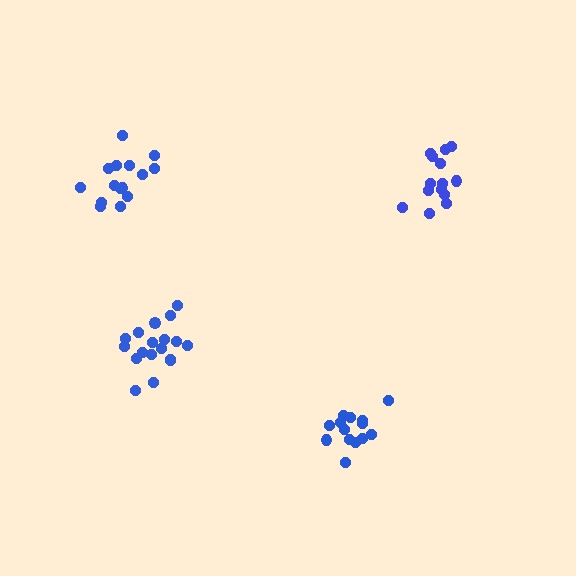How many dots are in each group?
Group 1: 14 dots, Group 2: 18 dots, Group 3: 14 dots, Group 4: 15 dots (61 total).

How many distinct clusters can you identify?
There are 4 distinct clusters.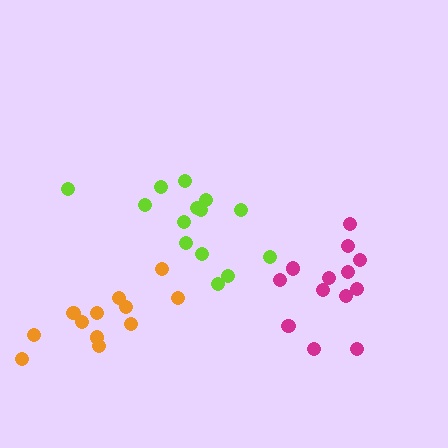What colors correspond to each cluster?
The clusters are colored: lime, orange, magenta.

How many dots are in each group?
Group 1: 14 dots, Group 2: 12 dots, Group 3: 13 dots (39 total).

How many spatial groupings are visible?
There are 3 spatial groupings.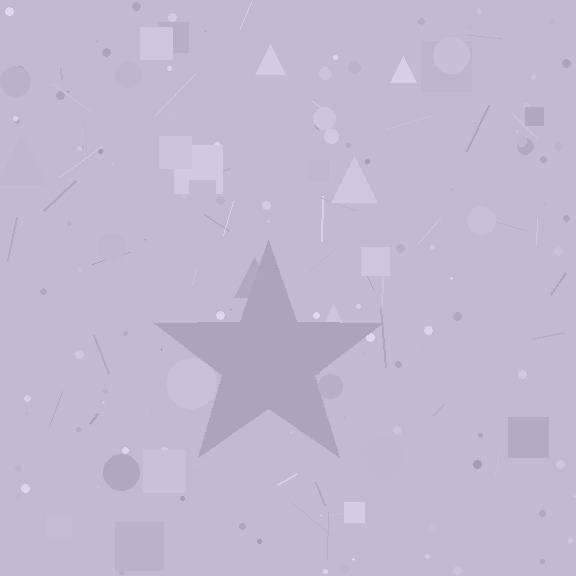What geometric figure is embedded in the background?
A star is embedded in the background.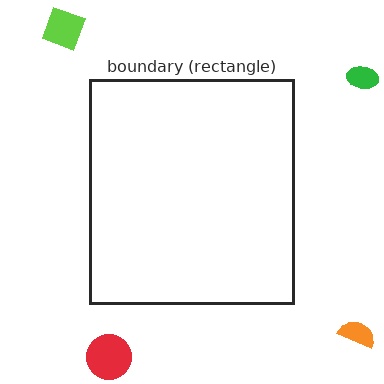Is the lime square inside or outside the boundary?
Outside.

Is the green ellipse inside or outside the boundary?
Outside.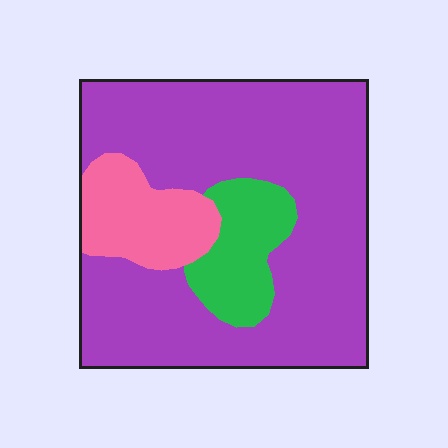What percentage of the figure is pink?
Pink takes up about one eighth (1/8) of the figure.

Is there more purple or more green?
Purple.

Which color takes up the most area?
Purple, at roughly 75%.